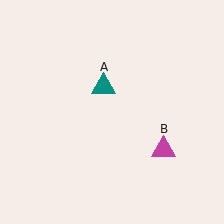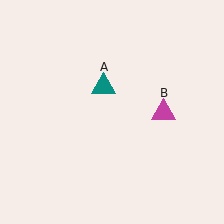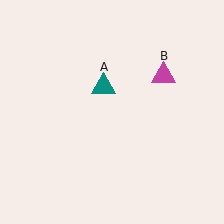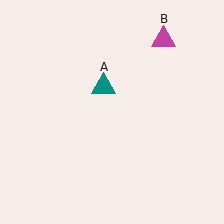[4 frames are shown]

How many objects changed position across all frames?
1 object changed position: magenta triangle (object B).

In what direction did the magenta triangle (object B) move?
The magenta triangle (object B) moved up.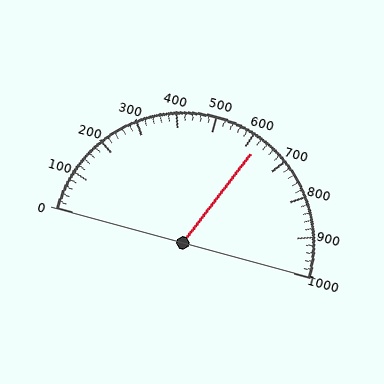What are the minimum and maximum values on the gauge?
The gauge ranges from 0 to 1000.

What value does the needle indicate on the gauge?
The needle indicates approximately 620.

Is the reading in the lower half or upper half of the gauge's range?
The reading is in the upper half of the range (0 to 1000).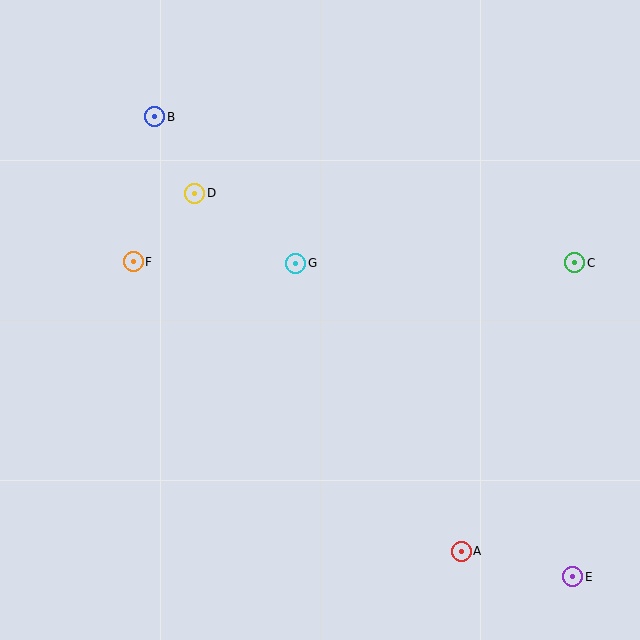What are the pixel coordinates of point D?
Point D is at (195, 194).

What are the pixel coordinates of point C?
Point C is at (575, 263).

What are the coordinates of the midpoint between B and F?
The midpoint between B and F is at (144, 189).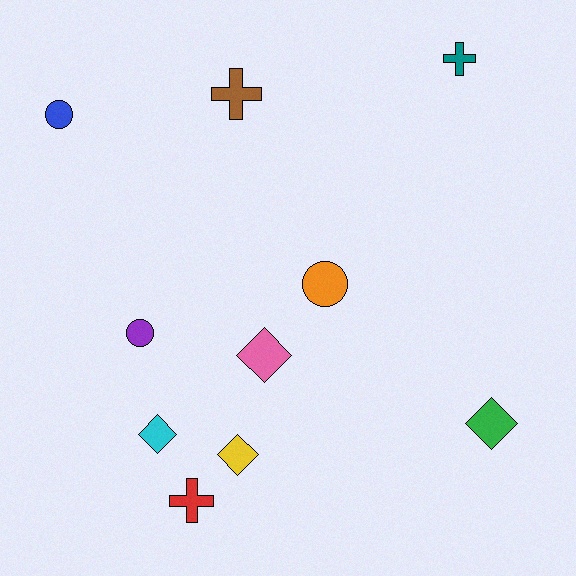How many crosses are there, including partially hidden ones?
There are 3 crosses.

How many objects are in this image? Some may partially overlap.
There are 10 objects.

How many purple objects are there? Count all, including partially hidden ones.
There is 1 purple object.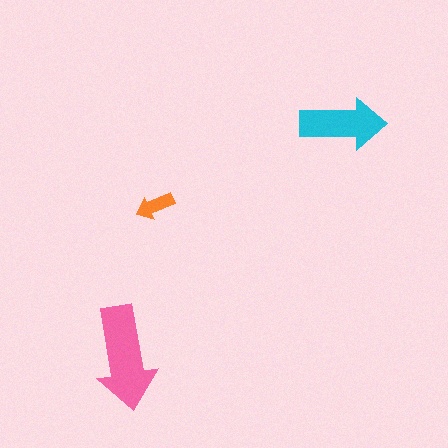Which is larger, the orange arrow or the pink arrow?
The pink one.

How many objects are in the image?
There are 3 objects in the image.